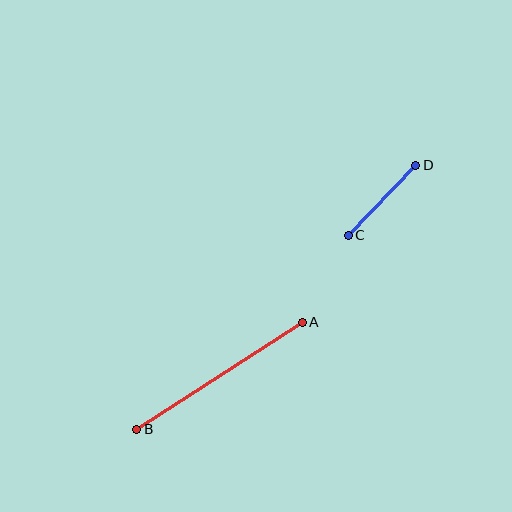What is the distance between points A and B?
The distance is approximately 197 pixels.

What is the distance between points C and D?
The distance is approximately 97 pixels.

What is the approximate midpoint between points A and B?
The midpoint is at approximately (220, 376) pixels.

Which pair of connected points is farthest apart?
Points A and B are farthest apart.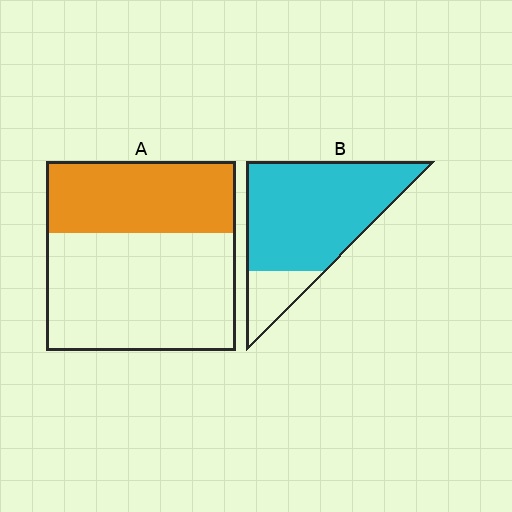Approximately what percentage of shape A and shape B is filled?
A is approximately 40% and B is approximately 80%.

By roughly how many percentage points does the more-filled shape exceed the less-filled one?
By roughly 45 percentage points (B over A).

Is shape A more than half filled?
No.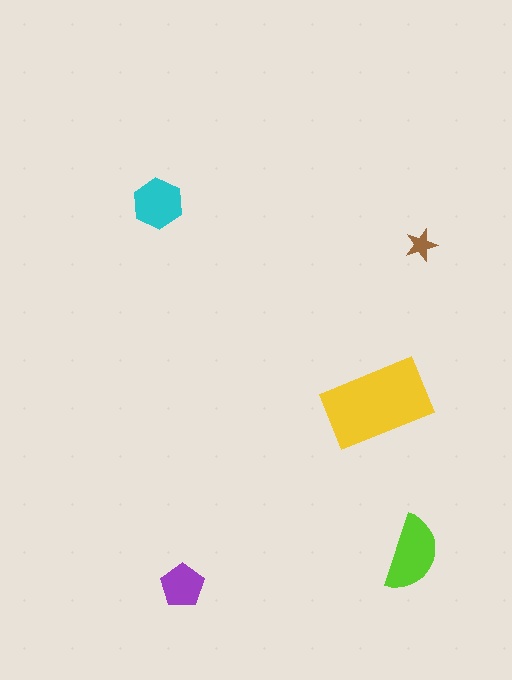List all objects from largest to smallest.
The yellow rectangle, the lime semicircle, the cyan hexagon, the purple pentagon, the brown star.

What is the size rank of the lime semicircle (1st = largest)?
2nd.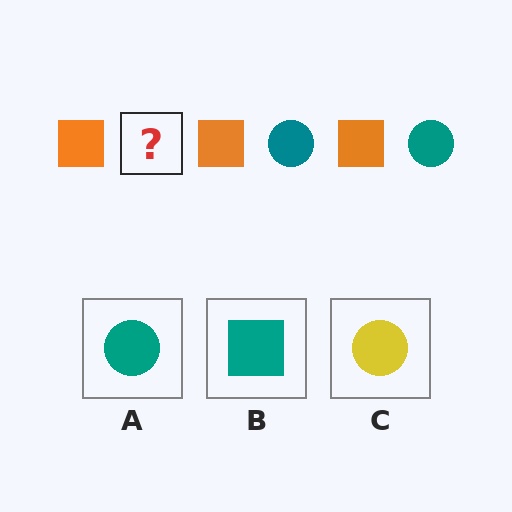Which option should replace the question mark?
Option A.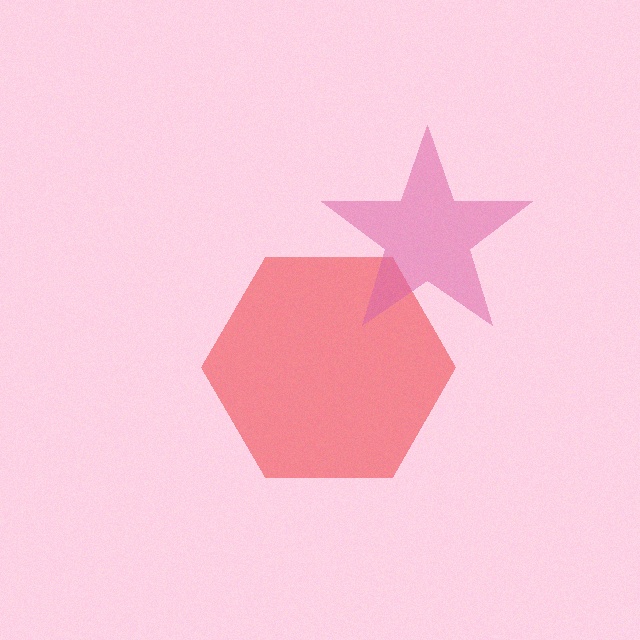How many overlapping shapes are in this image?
There are 2 overlapping shapes in the image.